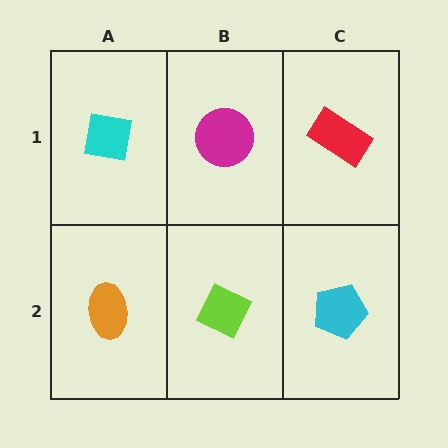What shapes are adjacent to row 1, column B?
A lime diamond (row 2, column B), a cyan square (row 1, column A), a red rectangle (row 1, column C).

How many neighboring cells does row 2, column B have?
3.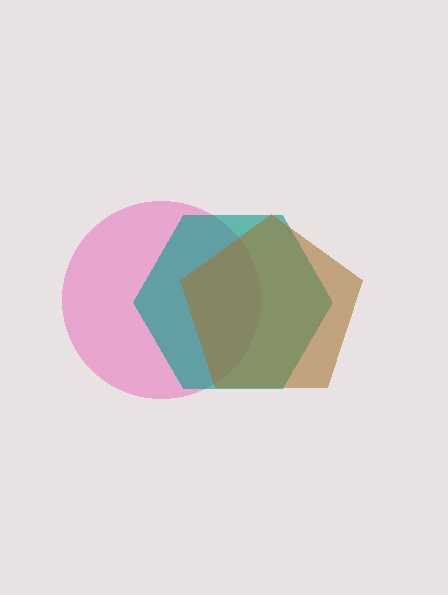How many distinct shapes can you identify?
There are 3 distinct shapes: a pink circle, a teal hexagon, a brown pentagon.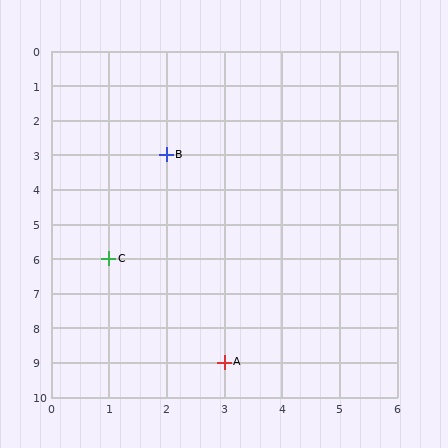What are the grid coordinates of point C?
Point C is at grid coordinates (1, 6).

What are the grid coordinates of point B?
Point B is at grid coordinates (2, 3).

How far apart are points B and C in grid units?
Points B and C are 1 column and 3 rows apart (about 3.2 grid units diagonally).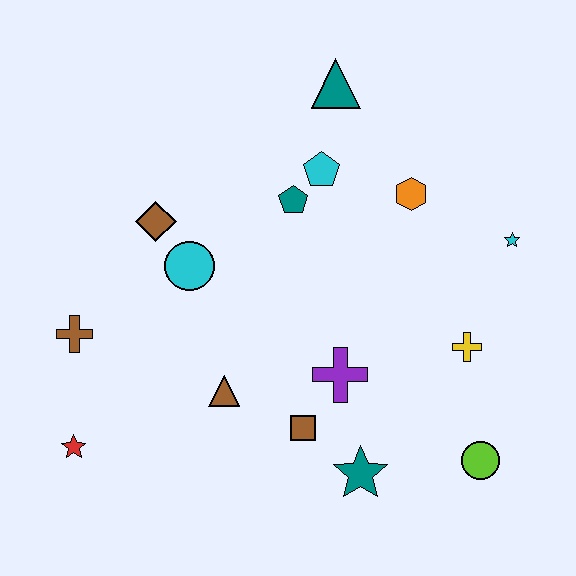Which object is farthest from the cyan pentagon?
The red star is farthest from the cyan pentagon.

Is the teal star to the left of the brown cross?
No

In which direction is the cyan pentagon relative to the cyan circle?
The cyan pentagon is to the right of the cyan circle.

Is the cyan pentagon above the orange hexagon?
Yes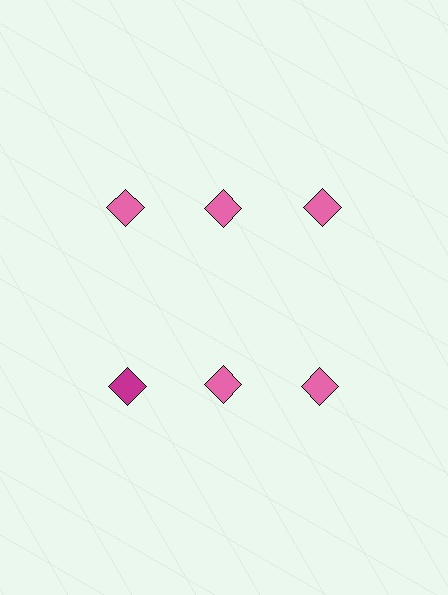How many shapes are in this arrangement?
There are 6 shapes arranged in a grid pattern.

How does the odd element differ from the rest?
It has a different color: magenta instead of pink.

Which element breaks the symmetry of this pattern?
The magenta diamond in the second row, leftmost column breaks the symmetry. All other shapes are pink diamonds.